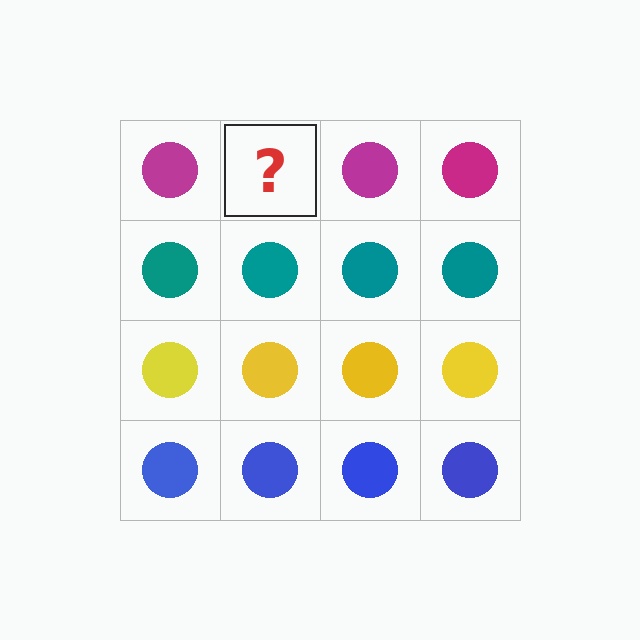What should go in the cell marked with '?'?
The missing cell should contain a magenta circle.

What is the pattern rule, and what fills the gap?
The rule is that each row has a consistent color. The gap should be filled with a magenta circle.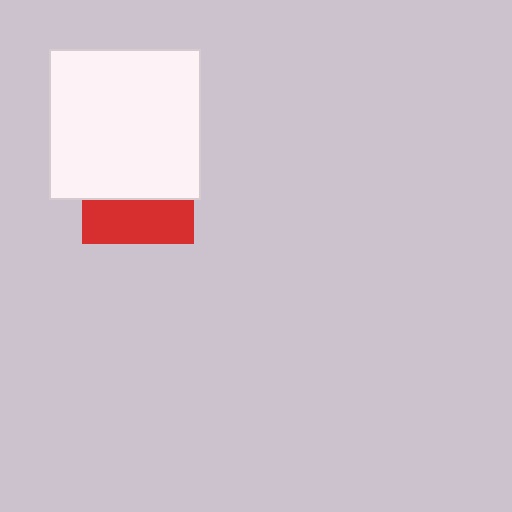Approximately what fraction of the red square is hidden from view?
Roughly 61% of the red square is hidden behind the white square.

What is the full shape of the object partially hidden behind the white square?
The partially hidden object is a red square.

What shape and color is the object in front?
The object in front is a white square.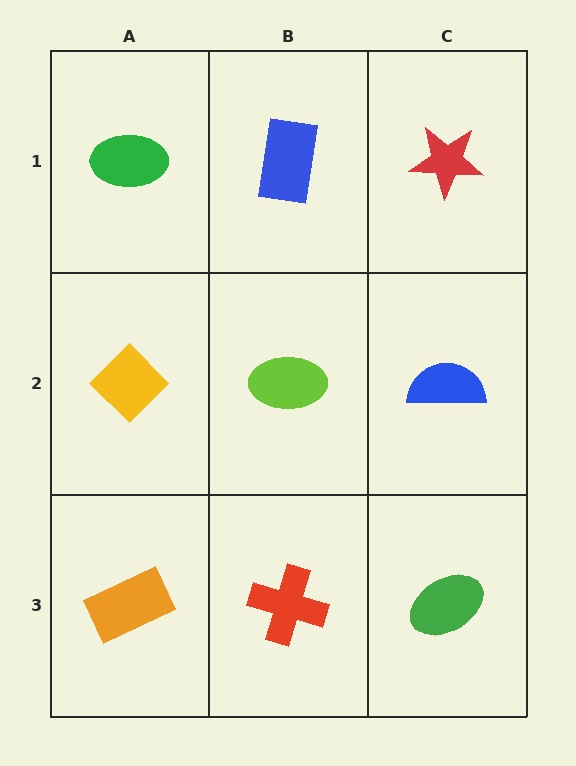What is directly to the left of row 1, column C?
A blue rectangle.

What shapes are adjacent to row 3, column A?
A yellow diamond (row 2, column A), a red cross (row 3, column B).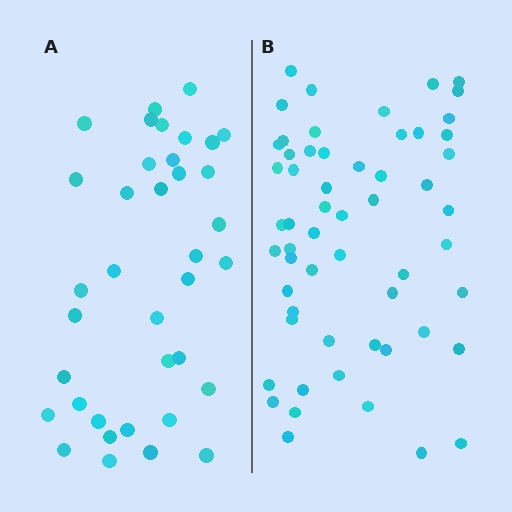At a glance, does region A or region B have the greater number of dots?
Region B (the right region) has more dots.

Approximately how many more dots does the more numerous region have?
Region B has approximately 20 more dots than region A.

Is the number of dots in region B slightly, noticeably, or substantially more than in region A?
Region B has substantially more. The ratio is roughly 1.5 to 1.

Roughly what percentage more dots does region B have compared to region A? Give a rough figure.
About 55% more.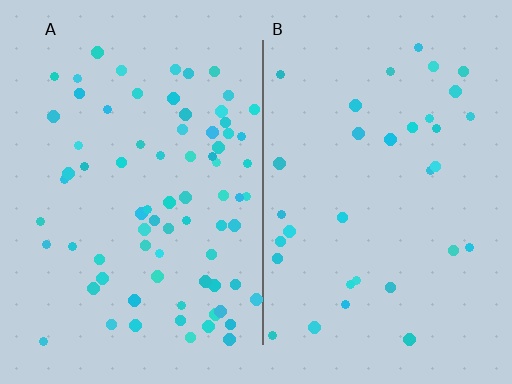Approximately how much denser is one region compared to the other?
Approximately 2.3× — region A over region B.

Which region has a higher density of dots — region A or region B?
A (the left).